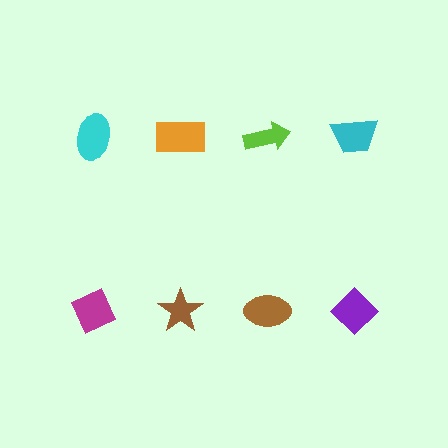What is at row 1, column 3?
A lime arrow.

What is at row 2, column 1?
A magenta diamond.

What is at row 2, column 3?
A brown ellipse.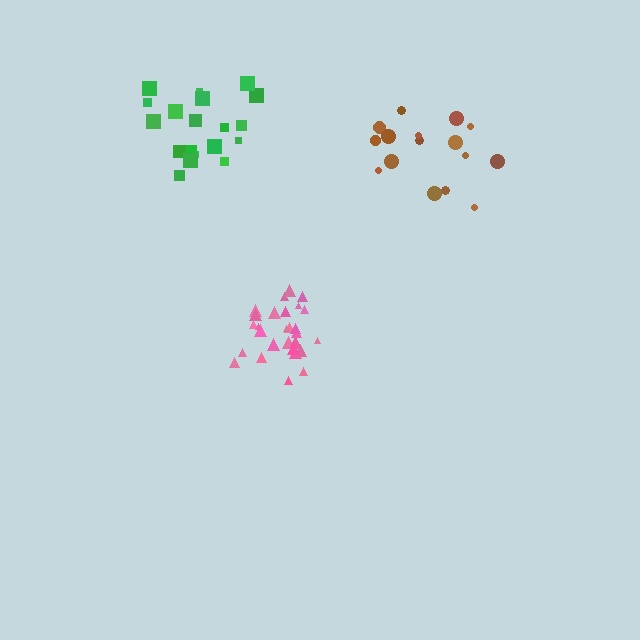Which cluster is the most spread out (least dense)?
Brown.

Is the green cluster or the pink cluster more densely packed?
Pink.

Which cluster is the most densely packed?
Pink.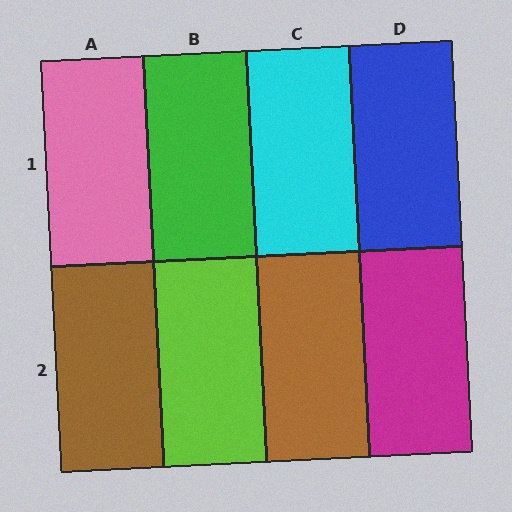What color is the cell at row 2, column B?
Lime.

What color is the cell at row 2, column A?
Brown.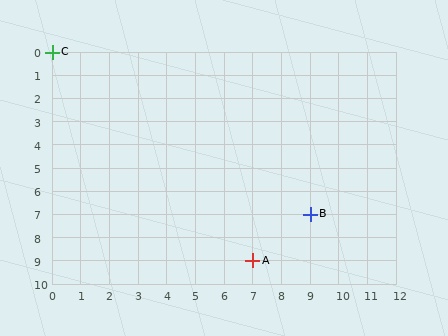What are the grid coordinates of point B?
Point B is at grid coordinates (9, 7).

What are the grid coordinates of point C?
Point C is at grid coordinates (0, 0).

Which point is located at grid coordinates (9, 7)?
Point B is at (9, 7).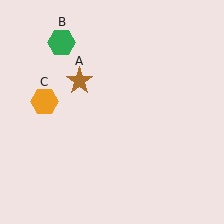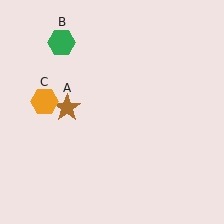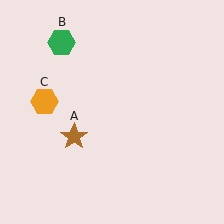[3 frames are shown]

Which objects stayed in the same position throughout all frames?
Green hexagon (object B) and orange hexagon (object C) remained stationary.